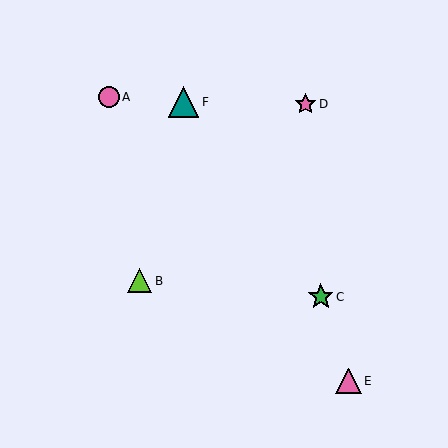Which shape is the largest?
The teal triangle (labeled F) is the largest.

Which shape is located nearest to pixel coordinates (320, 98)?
The pink star (labeled D) at (305, 104) is nearest to that location.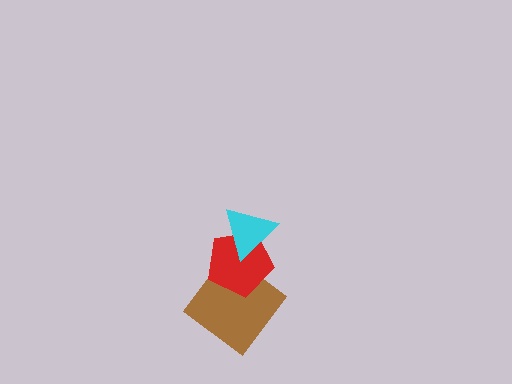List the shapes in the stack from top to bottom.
From top to bottom: the cyan triangle, the red pentagon, the brown diamond.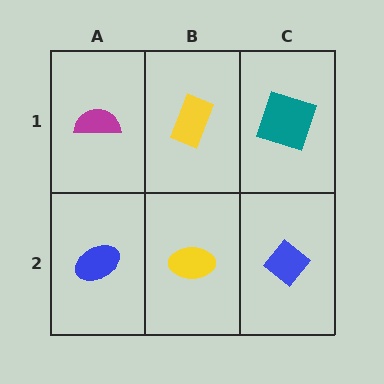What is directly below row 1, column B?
A yellow ellipse.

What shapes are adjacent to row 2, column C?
A teal square (row 1, column C), a yellow ellipse (row 2, column B).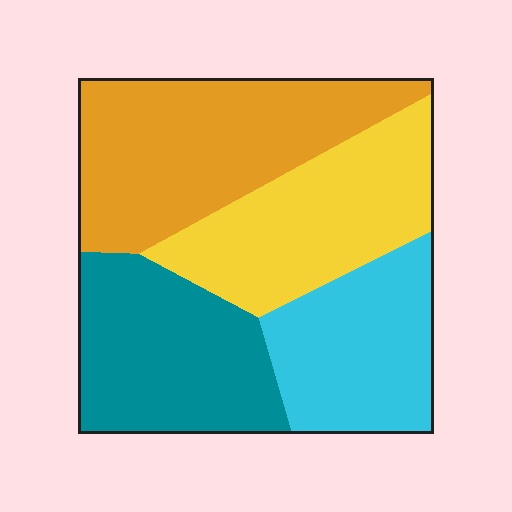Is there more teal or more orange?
Orange.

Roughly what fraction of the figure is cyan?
Cyan covers about 20% of the figure.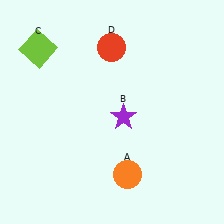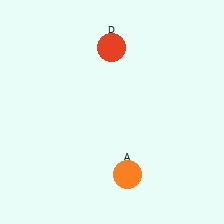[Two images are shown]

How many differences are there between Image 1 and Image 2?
There are 2 differences between the two images.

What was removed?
The purple star (B), the lime square (C) were removed in Image 2.